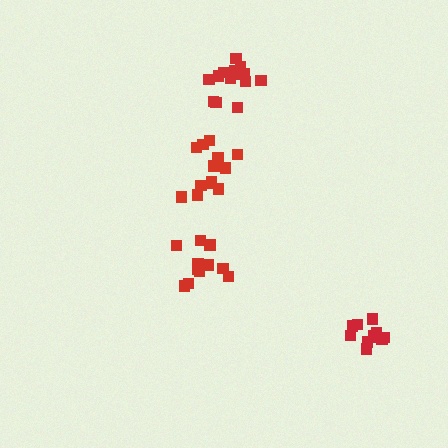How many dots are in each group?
Group 1: 14 dots, Group 2: 13 dots, Group 3: 11 dots, Group 4: 11 dots (49 total).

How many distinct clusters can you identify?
There are 4 distinct clusters.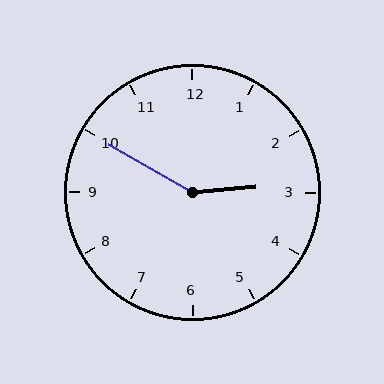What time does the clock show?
2:50.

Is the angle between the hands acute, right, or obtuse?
It is obtuse.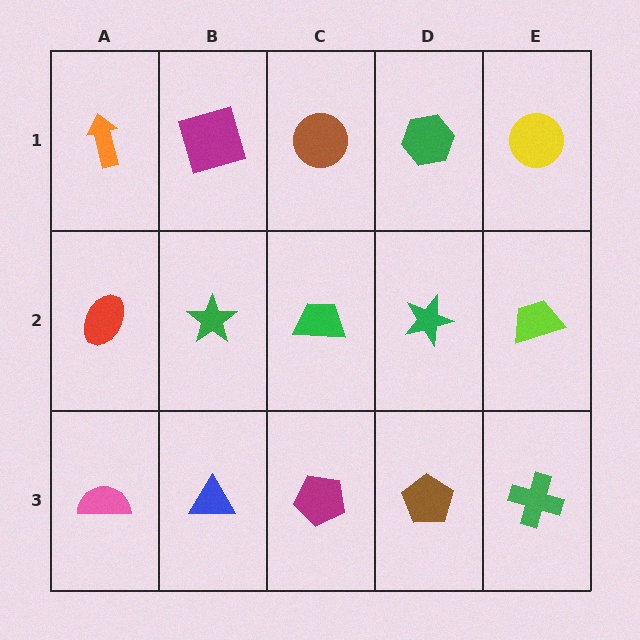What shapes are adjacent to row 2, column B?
A magenta square (row 1, column B), a blue triangle (row 3, column B), a red ellipse (row 2, column A), a green trapezoid (row 2, column C).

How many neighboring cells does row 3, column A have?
2.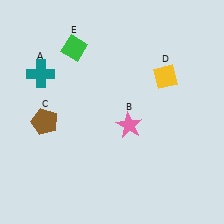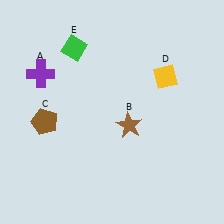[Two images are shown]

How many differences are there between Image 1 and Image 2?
There are 2 differences between the two images.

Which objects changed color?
A changed from teal to purple. B changed from pink to brown.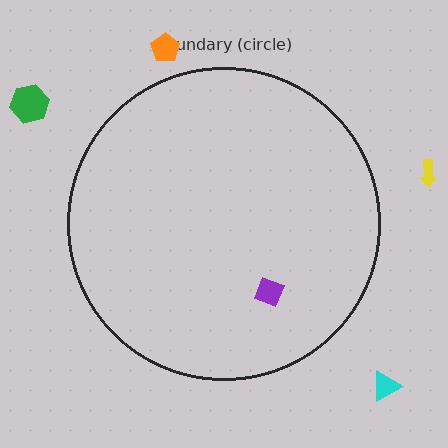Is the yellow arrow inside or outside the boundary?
Outside.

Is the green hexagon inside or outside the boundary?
Outside.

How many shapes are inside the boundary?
1 inside, 4 outside.